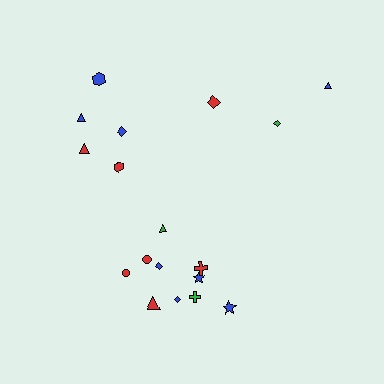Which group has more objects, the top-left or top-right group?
The top-left group.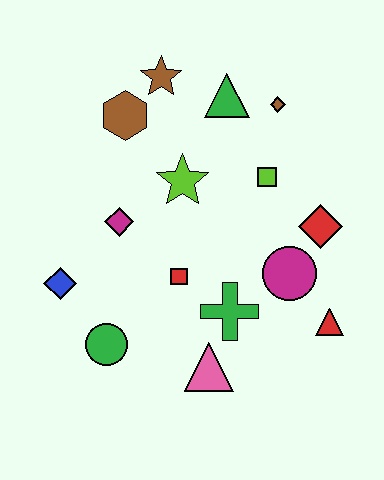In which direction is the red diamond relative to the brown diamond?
The red diamond is below the brown diamond.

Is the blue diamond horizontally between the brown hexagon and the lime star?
No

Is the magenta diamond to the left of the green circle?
No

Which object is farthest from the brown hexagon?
The red triangle is farthest from the brown hexagon.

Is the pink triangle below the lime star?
Yes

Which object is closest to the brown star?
The brown hexagon is closest to the brown star.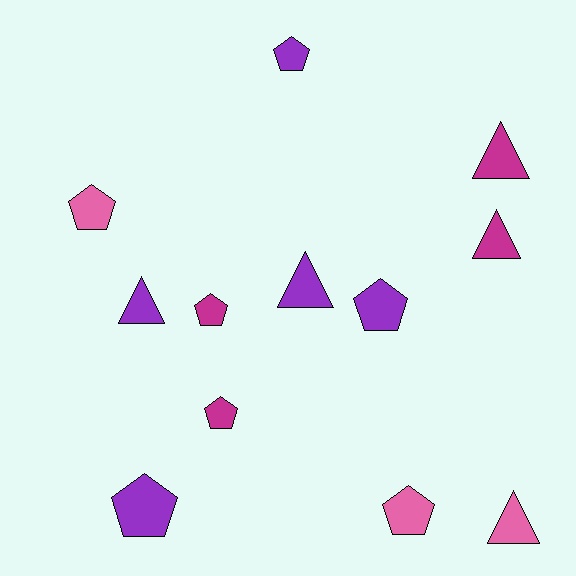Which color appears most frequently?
Purple, with 5 objects.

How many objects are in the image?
There are 12 objects.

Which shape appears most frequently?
Pentagon, with 7 objects.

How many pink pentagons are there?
There are 2 pink pentagons.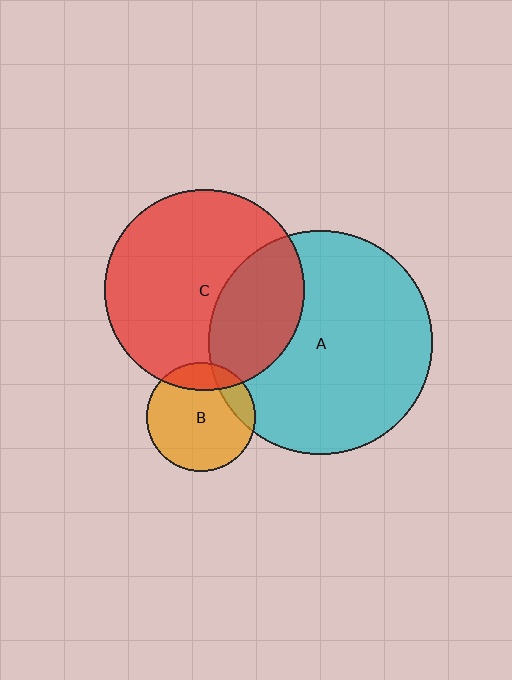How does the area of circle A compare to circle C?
Approximately 1.3 times.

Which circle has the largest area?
Circle A (cyan).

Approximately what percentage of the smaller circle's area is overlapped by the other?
Approximately 30%.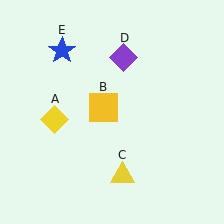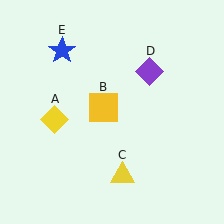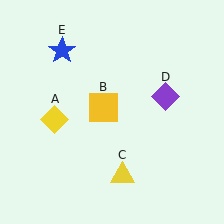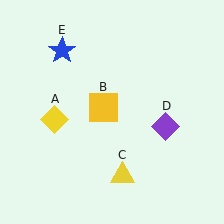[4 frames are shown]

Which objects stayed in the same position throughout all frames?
Yellow diamond (object A) and yellow square (object B) and yellow triangle (object C) and blue star (object E) remained stationary.